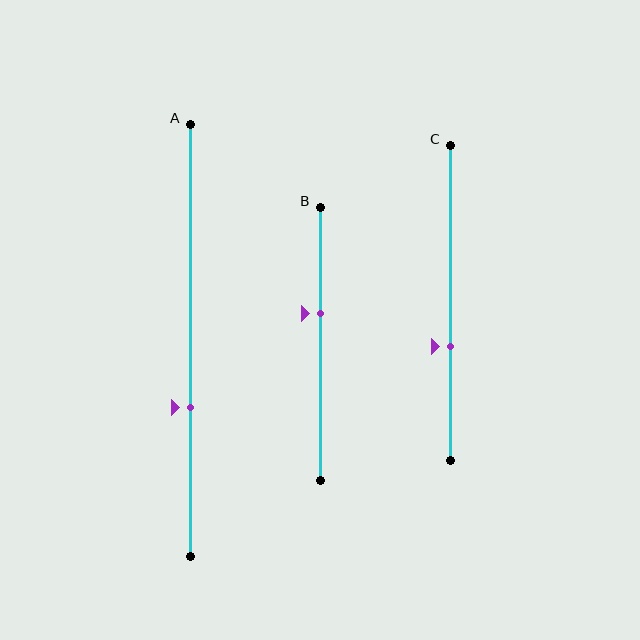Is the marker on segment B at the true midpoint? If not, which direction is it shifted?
No, the marker on segment B is shifted upward by about 11% of the segment length.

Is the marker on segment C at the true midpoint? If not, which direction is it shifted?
No, the marker on segment C is shifted downward by about 14% of the segment length.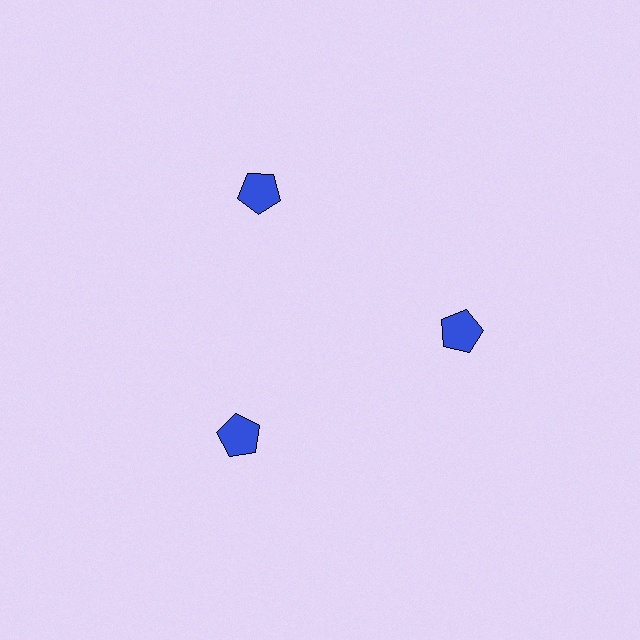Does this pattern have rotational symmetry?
Yes, this pattern has 3-fold rotational symmetry. It looks the same after rotating 120 degrees around the center.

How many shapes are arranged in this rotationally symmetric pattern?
There are 3 shapes, arranged in 3 groups of 1.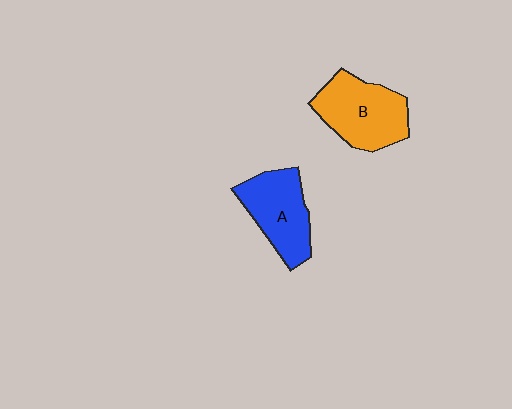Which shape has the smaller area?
Shape A (blue).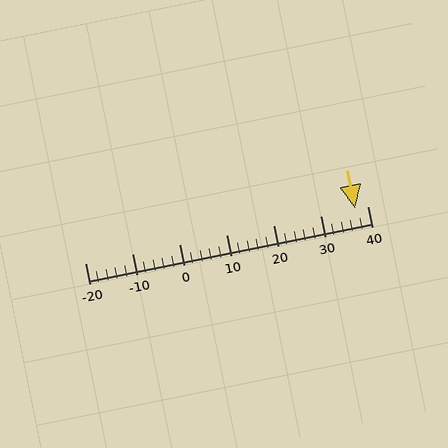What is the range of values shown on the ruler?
The ruler shows values from -20 to 40.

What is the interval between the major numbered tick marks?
The major tick marks are spaced 10 units apart.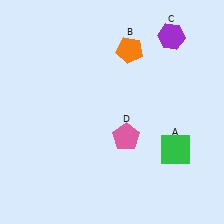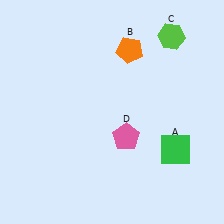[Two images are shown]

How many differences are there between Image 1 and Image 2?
There is 1 difference between the two images.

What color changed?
The hexagon (C) changed from purple in Image 1 to lime in Image 2.